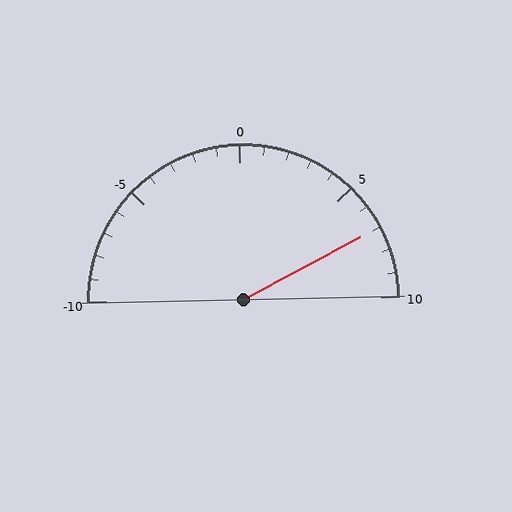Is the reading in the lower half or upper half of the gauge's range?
The reading is in the upper half of the range (-10 to 10).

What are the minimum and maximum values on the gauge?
The gauge ranges from -10 to 10.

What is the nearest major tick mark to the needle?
The nearest major tick mark is 5.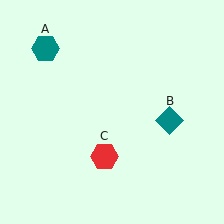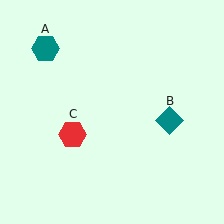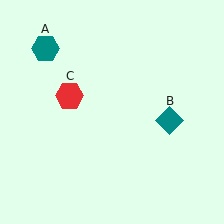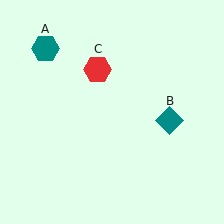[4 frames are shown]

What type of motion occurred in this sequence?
The red hexagon (object C) rotated clockwise around the center of the scene.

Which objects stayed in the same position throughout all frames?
Teal hexagon (object A) and teal diamond (object B) remained stationary.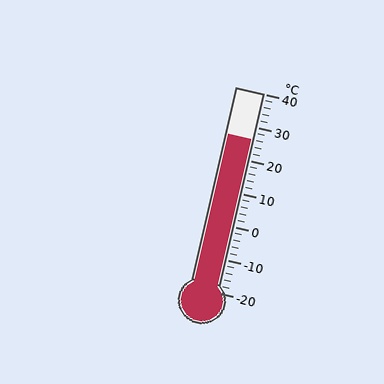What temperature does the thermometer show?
The thermometer shows approximately 26°C.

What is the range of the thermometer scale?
The thermometer scale ranges from -20°C to 40°C.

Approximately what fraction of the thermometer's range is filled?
The thermometer is filled to approximately 75% of its range.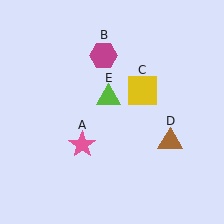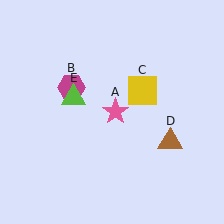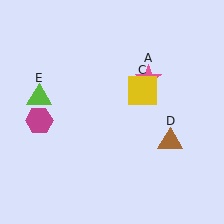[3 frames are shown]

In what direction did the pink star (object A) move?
The pink star (object A) moved up and to the right.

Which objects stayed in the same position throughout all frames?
Yellow square (object C) and brown triangle (object D) remained stationary.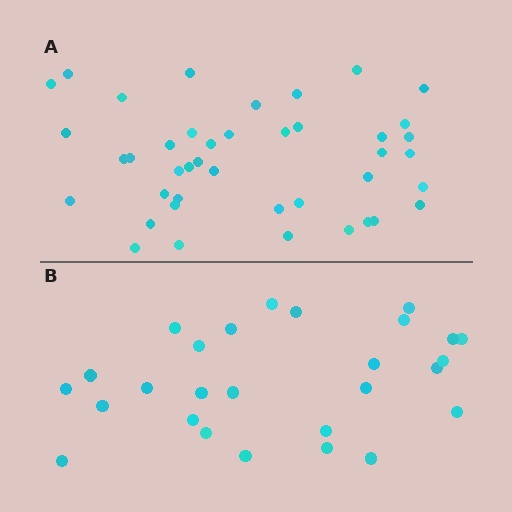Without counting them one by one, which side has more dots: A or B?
Region A (the top region) has more dots.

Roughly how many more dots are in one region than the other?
Region A has approximately 15 more dots than region B.